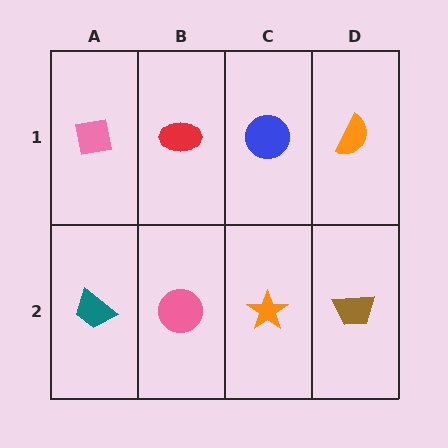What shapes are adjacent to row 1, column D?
A brown trapezoid (row 2, column D), a blue circle (row 1, column C).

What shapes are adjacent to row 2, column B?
A red ellipse (row 1, column B), a teal trapezoid (row 2, column A), an orange star (row 2, column C).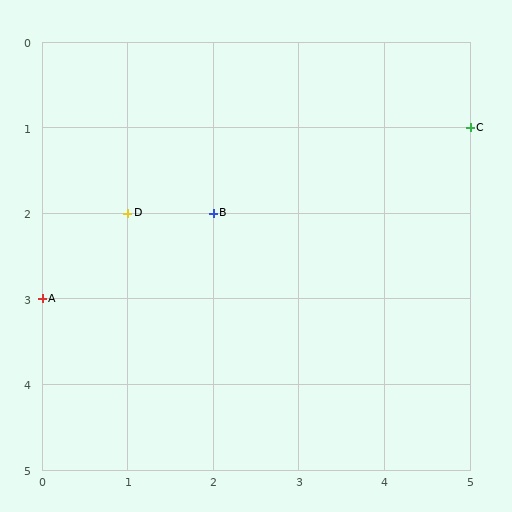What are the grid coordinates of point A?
Point A is at grid coordinates (0, 3).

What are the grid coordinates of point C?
Point C is at grid coordinates (5, 1).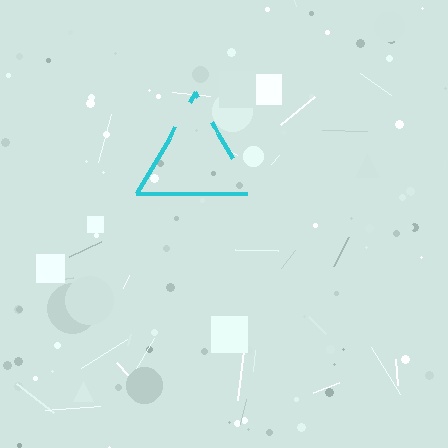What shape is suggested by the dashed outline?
The dashed outline suggests a triangle.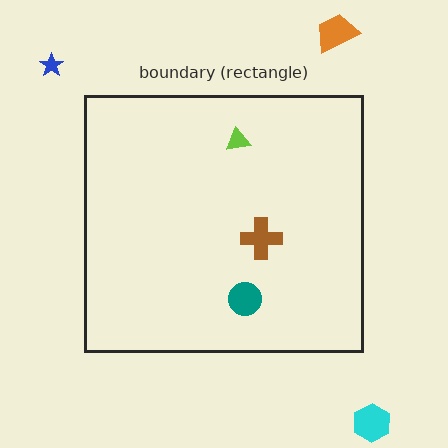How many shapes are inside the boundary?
3 inside, 3 outside.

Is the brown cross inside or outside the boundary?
Inside.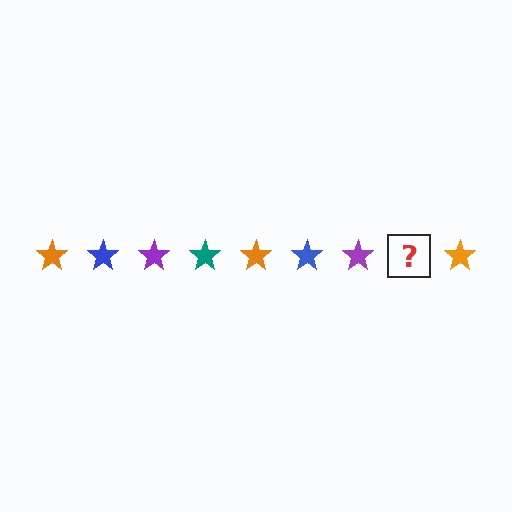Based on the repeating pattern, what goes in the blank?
The blank should be a teal star.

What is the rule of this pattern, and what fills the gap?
The rule is that the pattern cycles through orange, blue, purple, teal stars. The gap should be filled with a teal star.